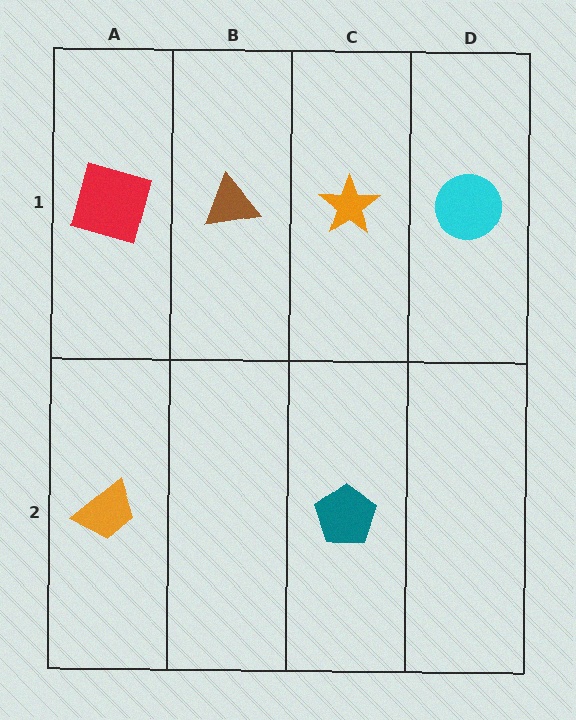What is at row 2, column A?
An orange trapezoid.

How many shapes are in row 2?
2 shapes.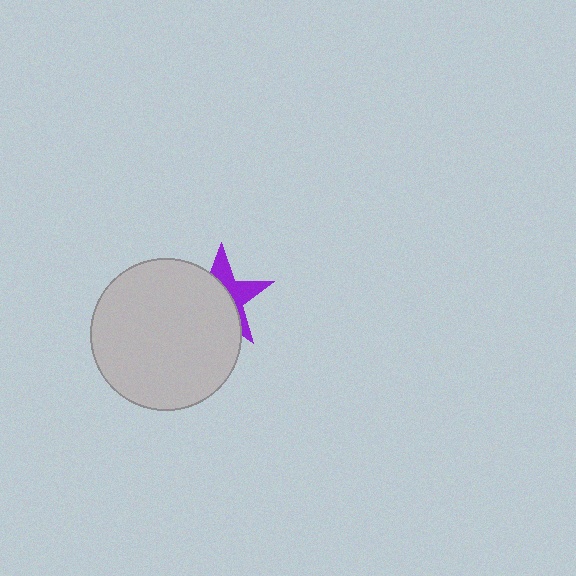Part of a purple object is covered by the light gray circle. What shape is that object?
It is a star.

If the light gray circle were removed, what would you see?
You would see the complete purple star.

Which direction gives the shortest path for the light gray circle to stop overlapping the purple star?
Moving toward the lower-left gives the shortest separation.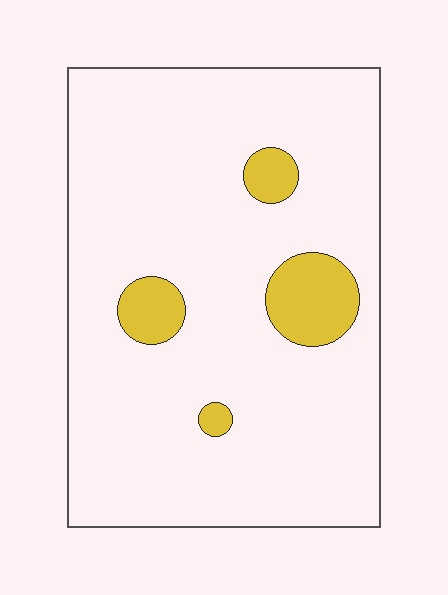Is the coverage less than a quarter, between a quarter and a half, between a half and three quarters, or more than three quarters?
Less than a quarter.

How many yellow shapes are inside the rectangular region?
4.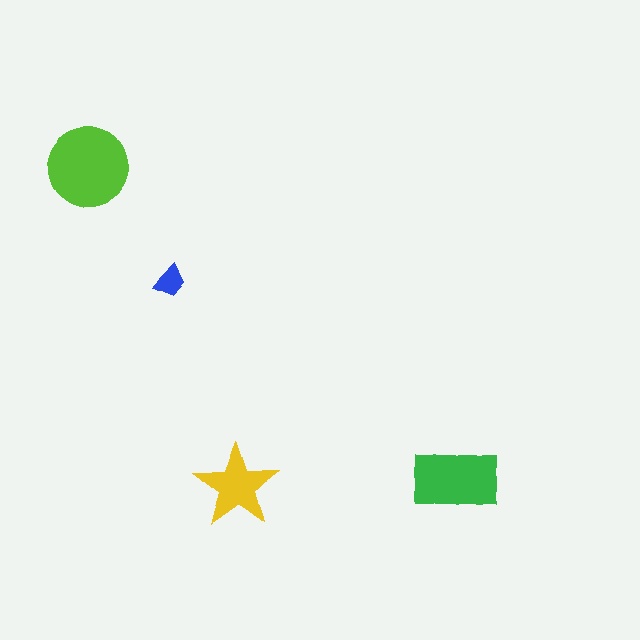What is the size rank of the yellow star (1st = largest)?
3rd.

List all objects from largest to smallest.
The lime circle, the green rectangle, the yellow star, the blue trapezoid.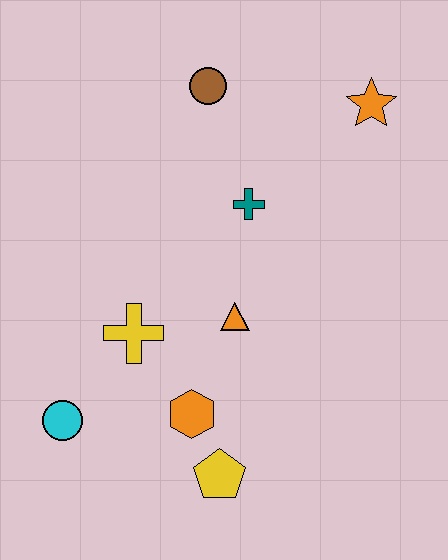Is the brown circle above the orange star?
Yes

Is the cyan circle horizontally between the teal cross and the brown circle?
No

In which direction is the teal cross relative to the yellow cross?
The teal cross is above the yellow cross.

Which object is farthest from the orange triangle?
The orange star is farthest from the orange triangle.